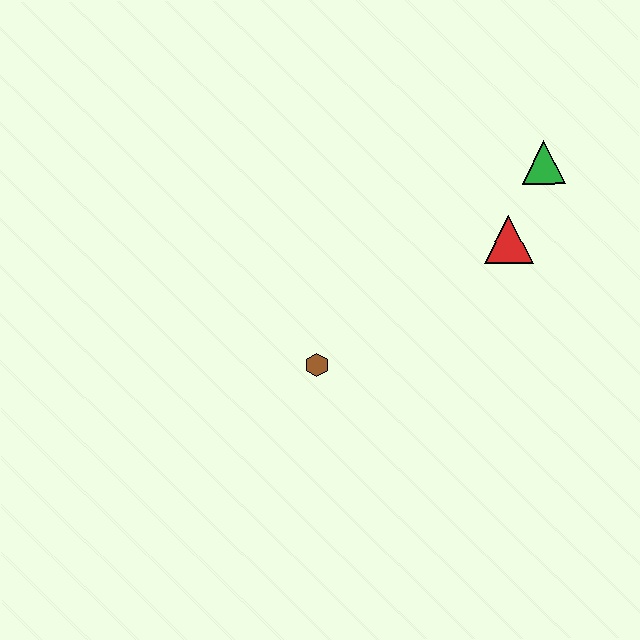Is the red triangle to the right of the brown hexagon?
Yes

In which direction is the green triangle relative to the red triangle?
The green triangle is above the red triangle.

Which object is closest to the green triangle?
The red triangle is closest to the green triangle.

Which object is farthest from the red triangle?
The brown hexagon is farthest from the red triangle.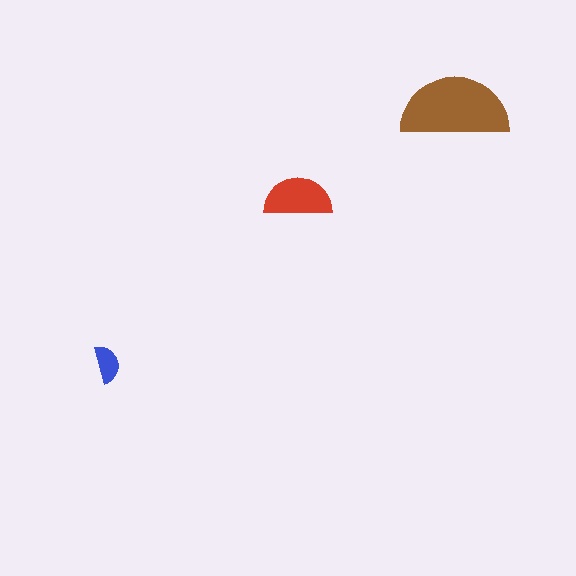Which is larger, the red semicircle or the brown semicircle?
The brown one.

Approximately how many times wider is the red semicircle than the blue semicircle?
About 2 times wider.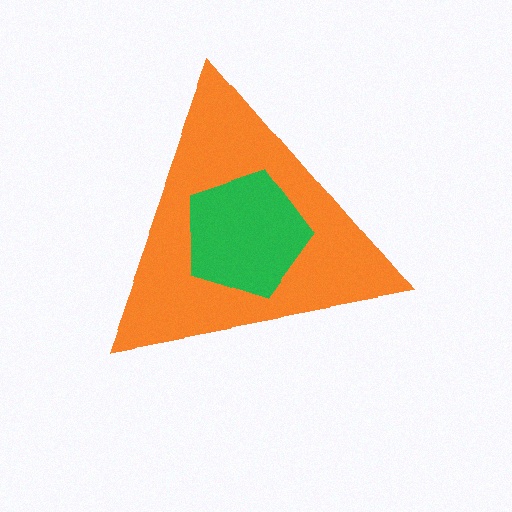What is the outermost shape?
The orange triangle.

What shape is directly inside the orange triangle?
The green pentagon.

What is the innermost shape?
The green pentagon.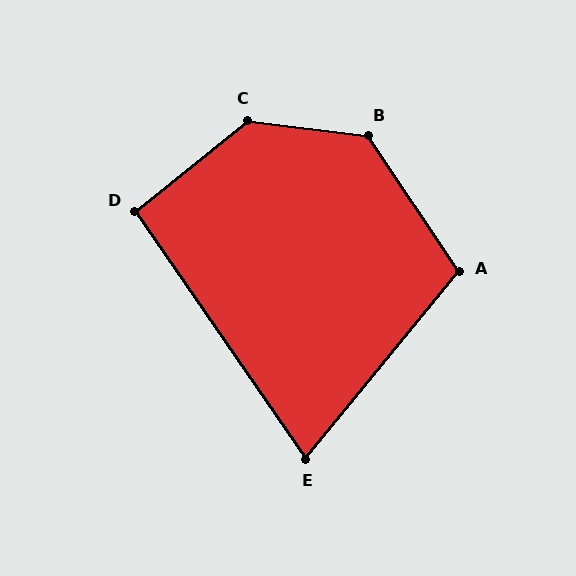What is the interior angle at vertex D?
Approximately 94 degrees (approximately right).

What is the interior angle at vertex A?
Approximately 107 degrees (obtuse).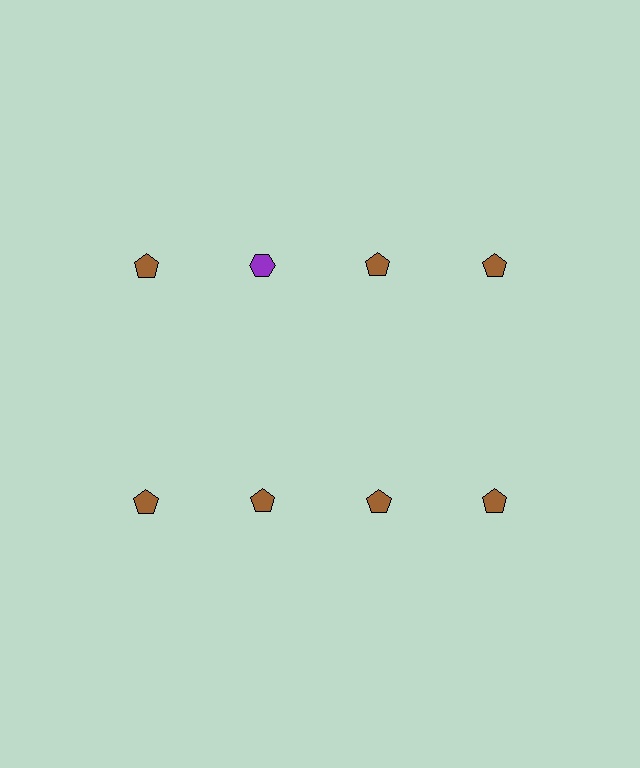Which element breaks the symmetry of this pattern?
The purple hexagon in the top row, second from left column breaks the symmetry. All other shapes are brown pentagons.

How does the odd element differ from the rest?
It differs in both color (purple instead of brown) and shape (hexagon instead of pentagon).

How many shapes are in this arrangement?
There are 8 shapes arranged in a grid pattern.